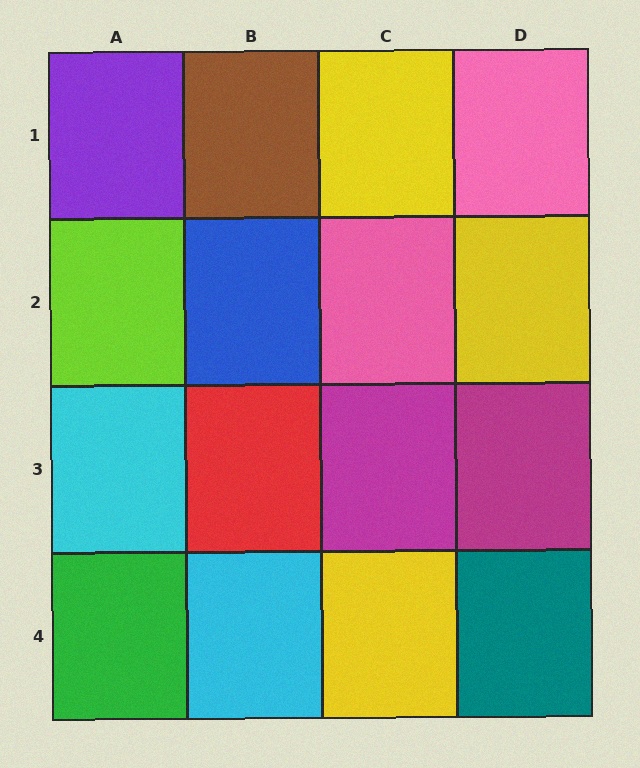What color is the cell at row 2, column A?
Lime.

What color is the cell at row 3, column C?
Magenta.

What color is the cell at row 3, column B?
Red.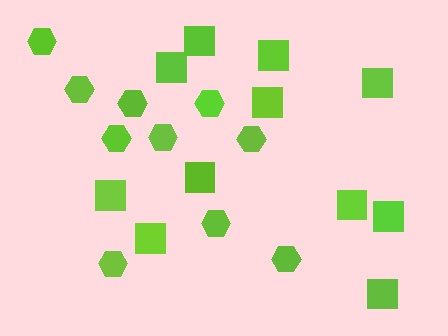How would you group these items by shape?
There are 2 groups: one group of hexagons (10) and one group of squares (11).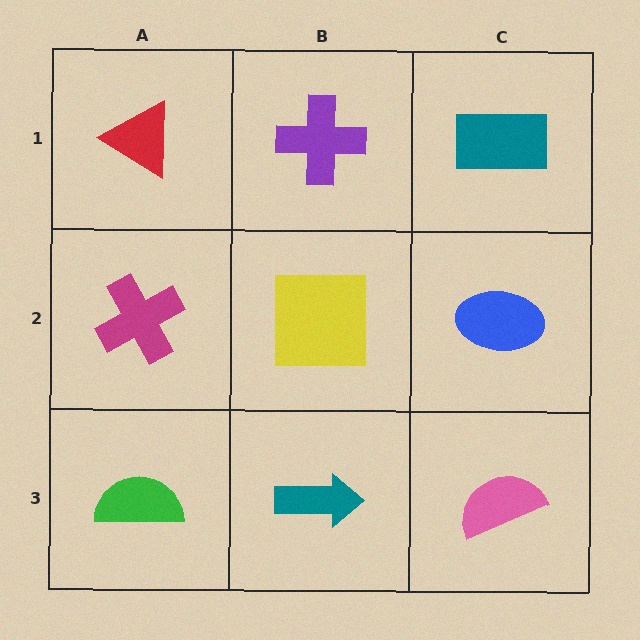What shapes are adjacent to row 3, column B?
A yellow square (row 2, column B), a green semicircle (row 3, column A), a pink semicircle (row 3, column C).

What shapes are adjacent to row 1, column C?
A blue ellipse (row 2, column C), a purple cross (row 1, column B).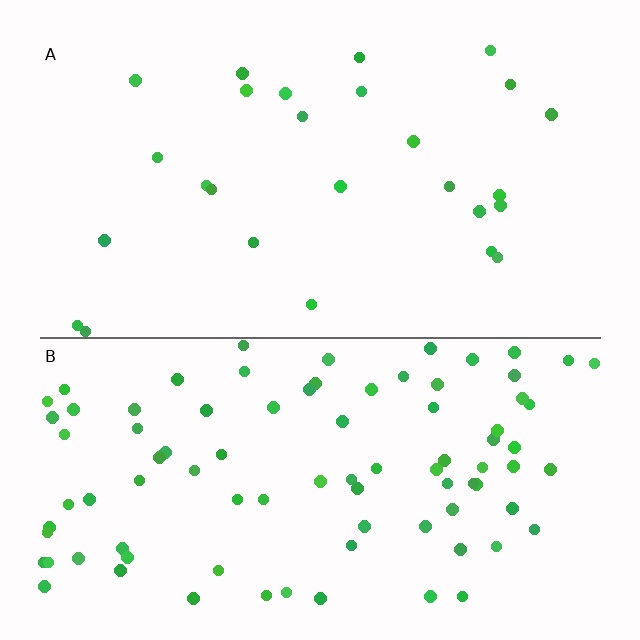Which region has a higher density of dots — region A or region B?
B (the bottom).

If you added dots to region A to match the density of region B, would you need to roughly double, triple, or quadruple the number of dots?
Approximately triple.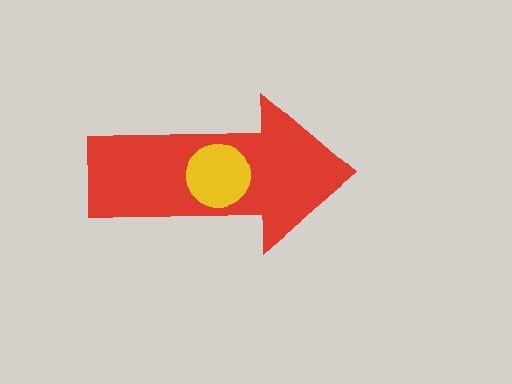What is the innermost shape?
The yellow circle.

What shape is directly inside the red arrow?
The yellow circle.